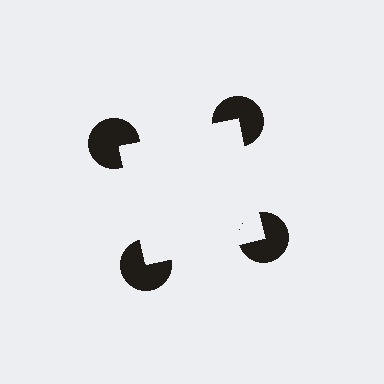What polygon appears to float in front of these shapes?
An illusory square — its edges are inferred from the aligned wedge cuts in the pac-man discs, not physically drawn.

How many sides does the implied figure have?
4 sides.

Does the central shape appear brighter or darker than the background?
It typically appears slightly brighter than the background, even though no actual brightness change is drawn.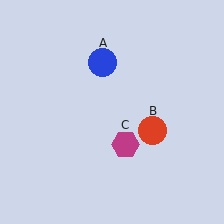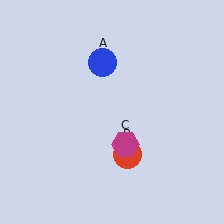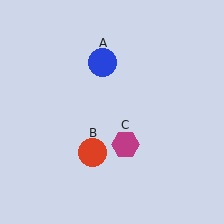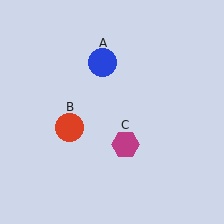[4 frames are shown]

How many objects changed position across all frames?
1 object changed position: red circle (object B).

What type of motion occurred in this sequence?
The red circle (object B) rotated clockwise around the center of the scene.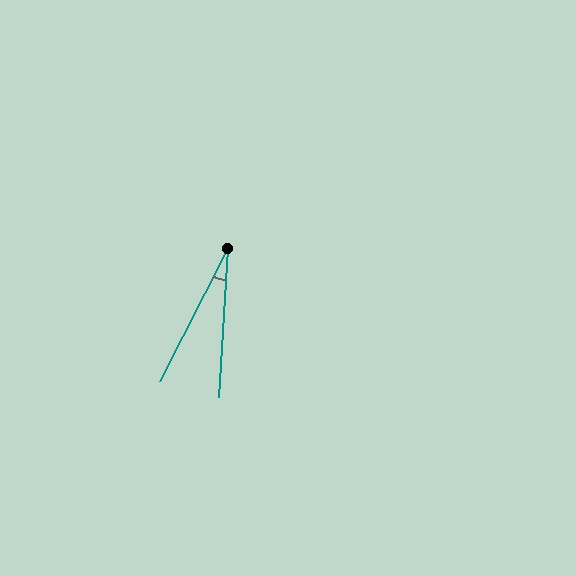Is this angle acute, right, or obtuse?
It is acute.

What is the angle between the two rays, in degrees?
Approximately 24 degrees.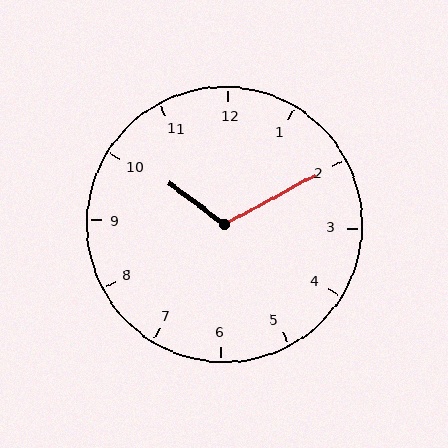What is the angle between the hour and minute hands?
Approximately 115 degrees.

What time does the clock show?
10:10.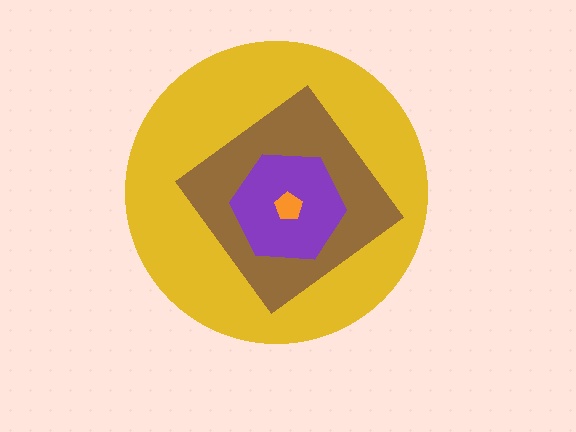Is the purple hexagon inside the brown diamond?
Yes.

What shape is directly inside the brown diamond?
The purple hexagon.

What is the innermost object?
The orange pentagon.